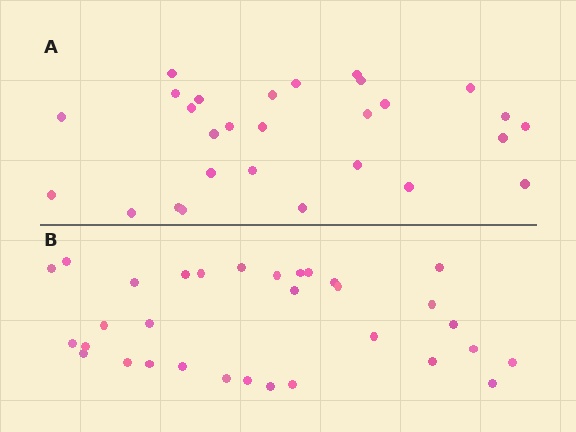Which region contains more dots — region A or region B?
Region B (the bottom region) has more dots.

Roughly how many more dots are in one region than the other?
Region B has about 4 more dots than region A.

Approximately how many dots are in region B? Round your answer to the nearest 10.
About 30 dots. (The exact count is 32, which rounds to 30.)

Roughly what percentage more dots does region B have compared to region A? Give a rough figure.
About 15% more.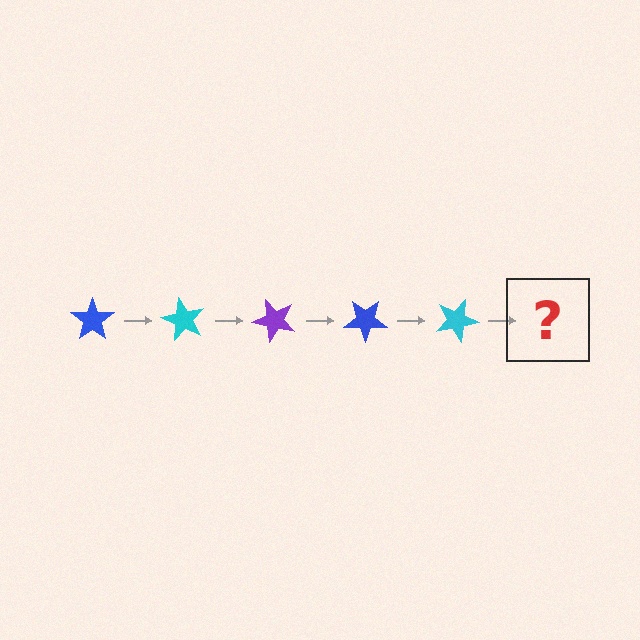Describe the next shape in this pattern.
It should be a purple star, rotated 300 degrees from the start.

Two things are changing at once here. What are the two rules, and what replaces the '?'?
The two rules are that it rotates 60 degrees each step and the color cycles through blue, cyan, and purple. The '?' should be a purple star, rotated 300 degrees from the start.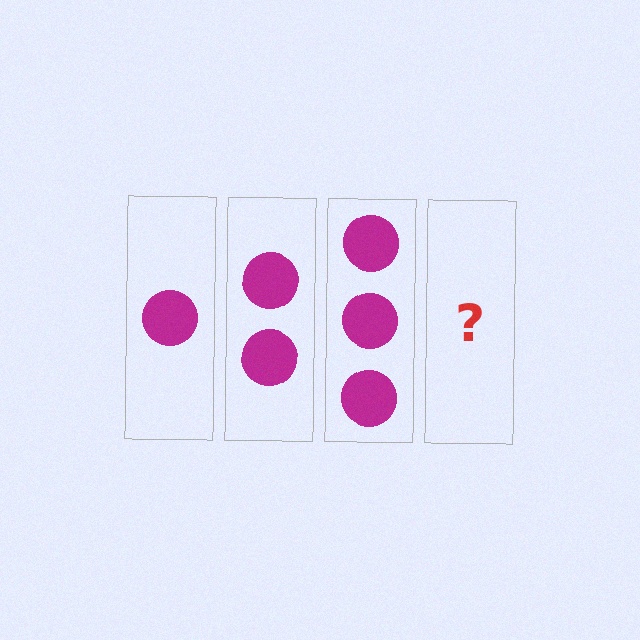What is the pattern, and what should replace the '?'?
The pattern is that each step adds one more circle. The '?' should be 4 circles.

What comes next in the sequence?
The next element should be 4 circles.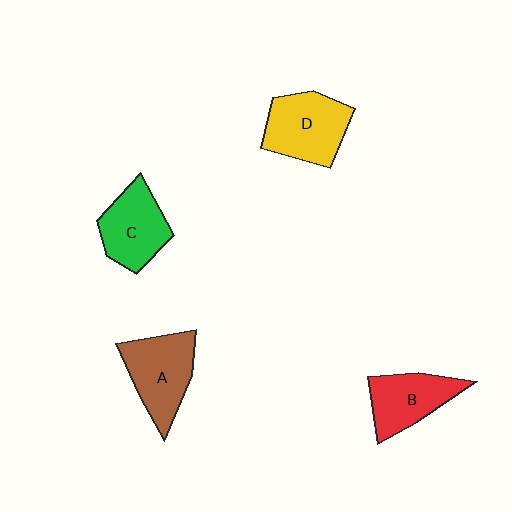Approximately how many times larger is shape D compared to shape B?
Approximately 1.2 times.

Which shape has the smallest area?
Shape B (red).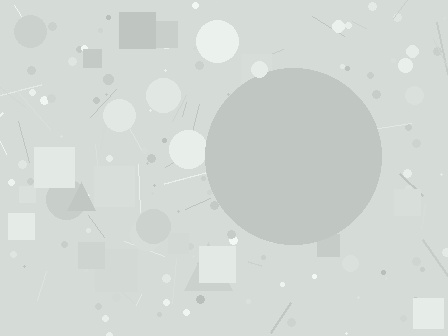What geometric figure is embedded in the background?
A circle is embedded in the background.